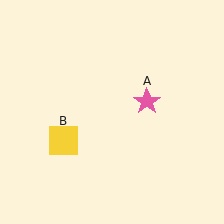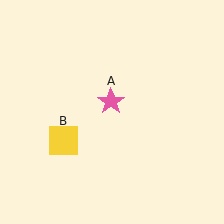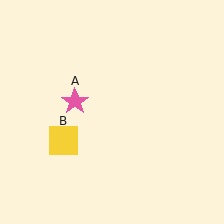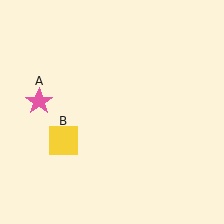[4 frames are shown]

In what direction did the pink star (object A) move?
The pink star (object A) moved left.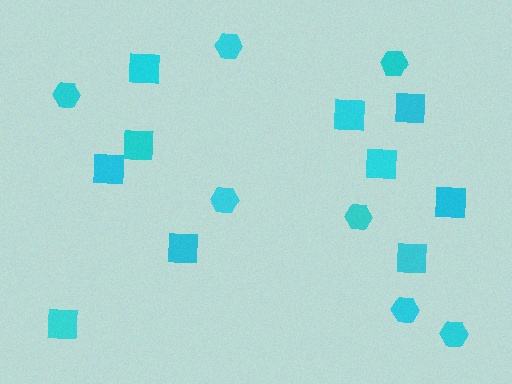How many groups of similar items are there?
There are 2 groups: one group of squares (10) and one group of hexagons (7).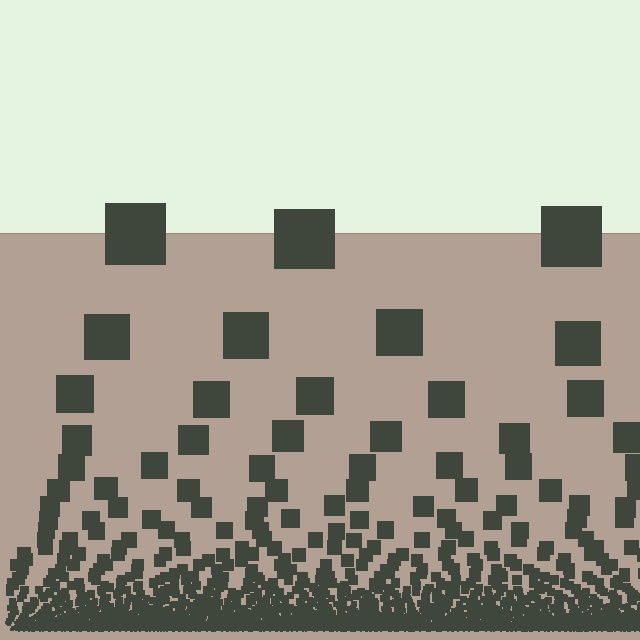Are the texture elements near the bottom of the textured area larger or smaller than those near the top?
Smaller. The gradient is inverted — elements near the bottom are smaller and denser.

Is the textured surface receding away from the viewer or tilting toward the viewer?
The surface appears to tilt toward the viewer. Texture elements get larger and sparser toward the top.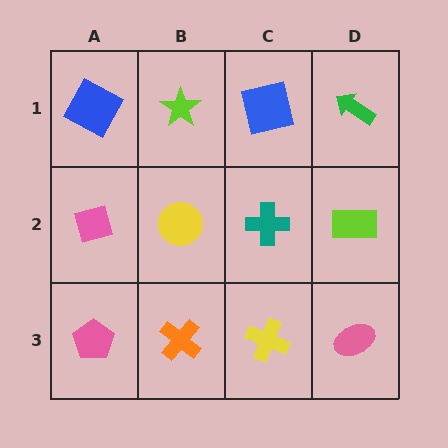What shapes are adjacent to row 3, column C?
A teal cross (row 2, column C), an orange cross (row 3, column B), a pink ellipse (row 3, column D).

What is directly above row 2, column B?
A lime star.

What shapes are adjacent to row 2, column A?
A blue square (row 1, column A), a pink pentagon (row 3, column A), a yellow circle (row 2, column B).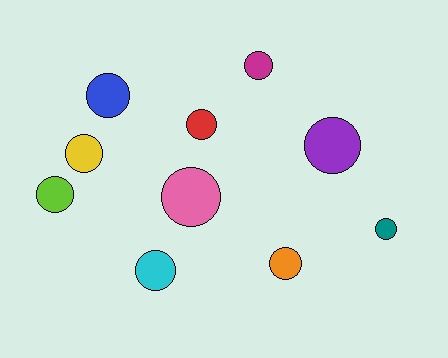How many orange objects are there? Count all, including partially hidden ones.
There is 1 orange object.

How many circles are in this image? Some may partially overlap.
There are 10 circles.